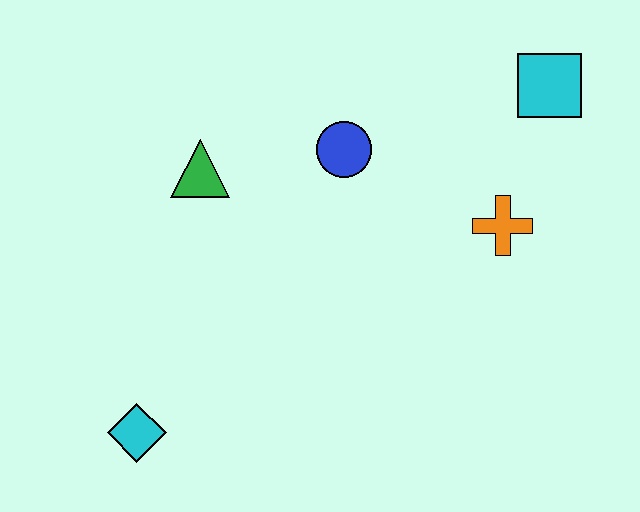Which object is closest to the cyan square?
The orange cross is closest to the cyan square.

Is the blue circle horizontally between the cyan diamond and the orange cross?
Yes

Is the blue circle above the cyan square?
No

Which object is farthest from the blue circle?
The cyan diamond is farthest from the blue circle.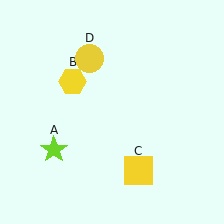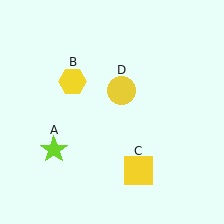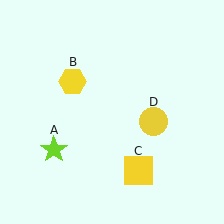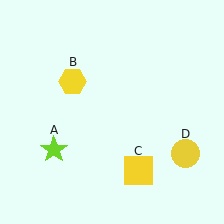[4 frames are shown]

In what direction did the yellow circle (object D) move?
The yellow circle (object D) moved down and to the right.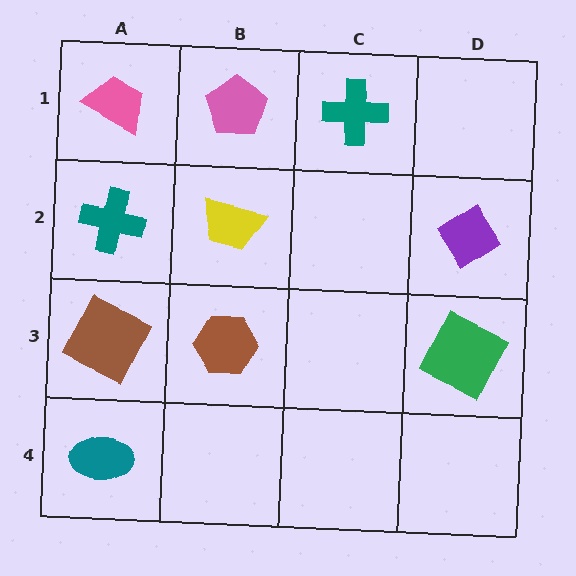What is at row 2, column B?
A yellow trapezoid.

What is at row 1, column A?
A pink trapezoid.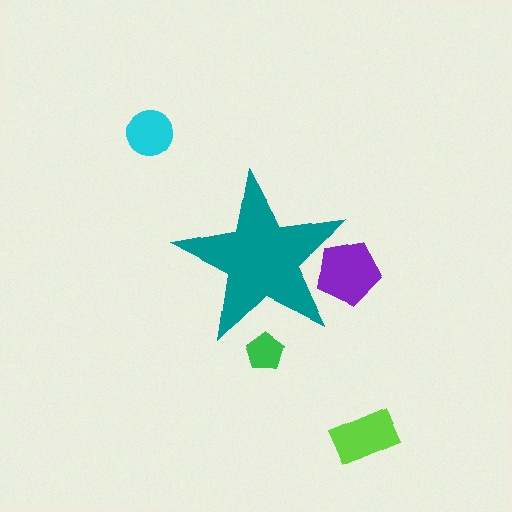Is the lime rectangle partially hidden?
No, the lime rectangle is fully visible.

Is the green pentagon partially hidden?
Yes, the green pentagon is partially hidden behind the teal star.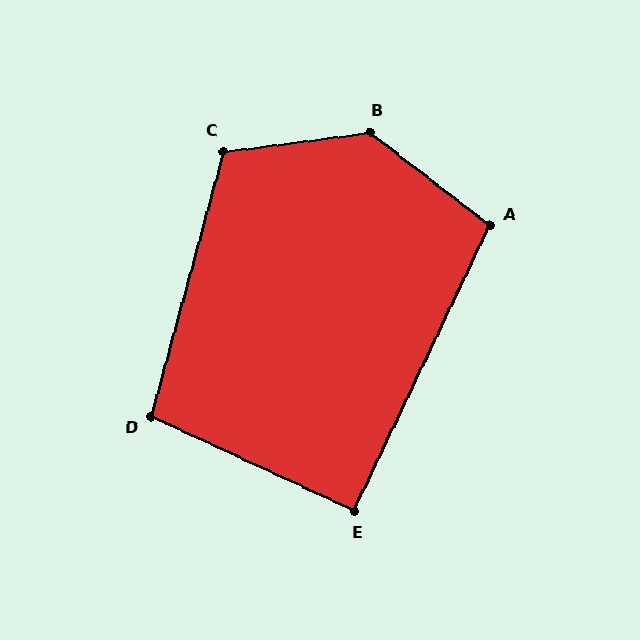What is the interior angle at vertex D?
Approximately 100 degrees (obtuse).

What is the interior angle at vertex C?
Approximately 113 degrees (obtuse).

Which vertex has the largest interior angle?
B, at approximately 135 degrees.